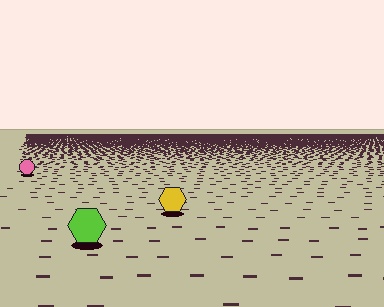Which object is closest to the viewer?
The lime hexagon is closest. The texture marks near it are larger and more spread out.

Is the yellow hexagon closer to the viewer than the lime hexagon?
No. The lime hexagon is closer — you can tell from the texture gradient: the ground texture is coarser near it.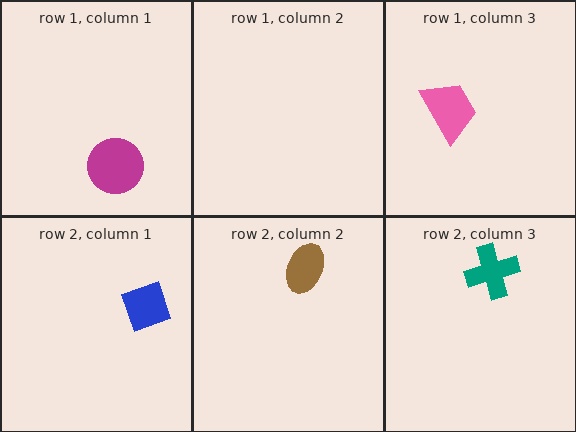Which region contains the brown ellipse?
The row 2, column 2 region.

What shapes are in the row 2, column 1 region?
The blue diamond.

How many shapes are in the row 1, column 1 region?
1.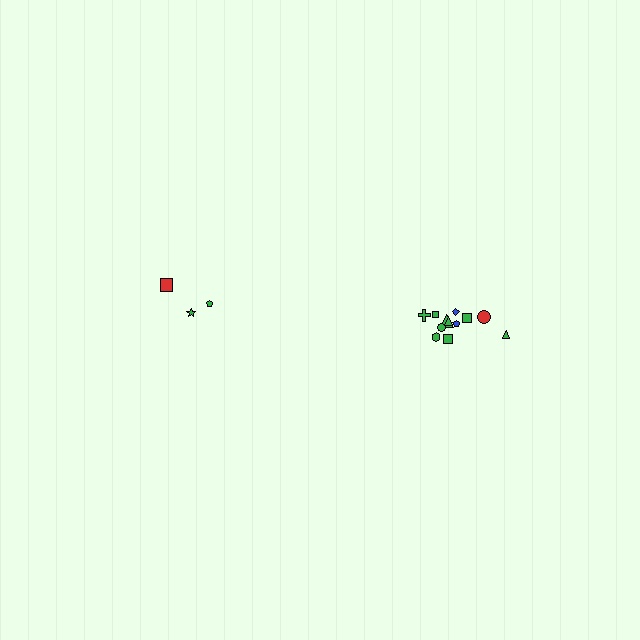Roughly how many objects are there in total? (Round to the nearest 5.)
Roughly 15 objects in total.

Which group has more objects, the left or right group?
The right group.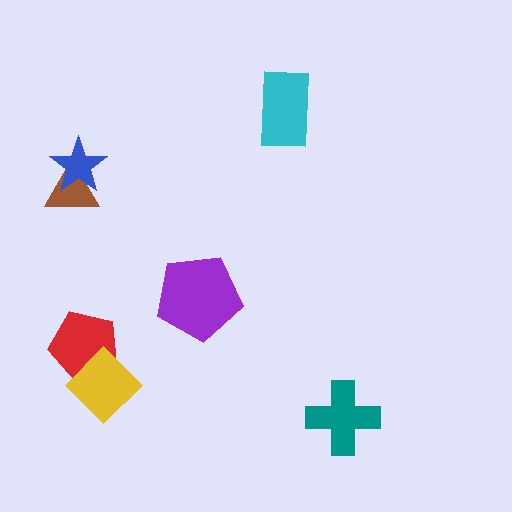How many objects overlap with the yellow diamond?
1 object overlaps with the yellow diamond.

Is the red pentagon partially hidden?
Yes, it is partially covered by another shape.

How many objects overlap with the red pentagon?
1 object overlaps with the red pentagon.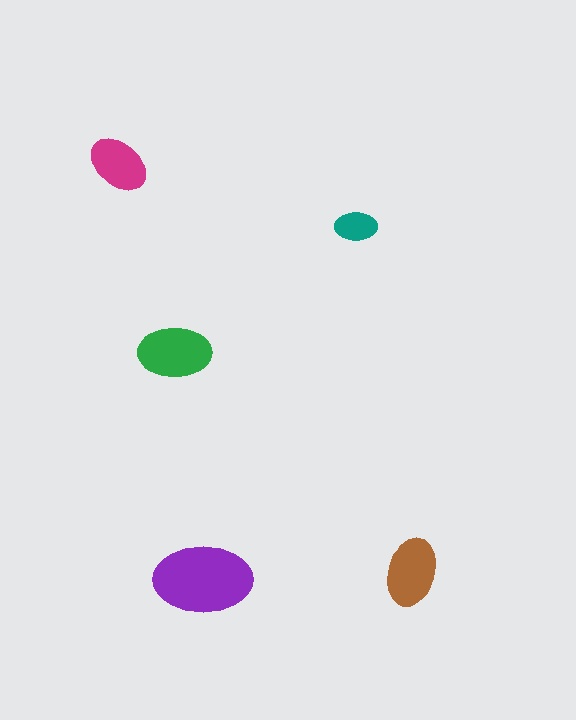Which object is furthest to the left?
The magenta ellipse is leftmost.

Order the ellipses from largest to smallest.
the purple one, the green one, the brown one, the magenta one, the teal one.